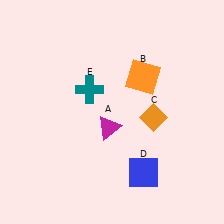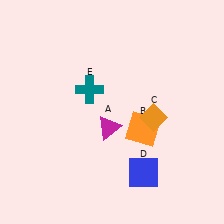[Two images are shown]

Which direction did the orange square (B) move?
The orange square (B) moved down.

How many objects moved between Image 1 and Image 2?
1 object moved between the two images.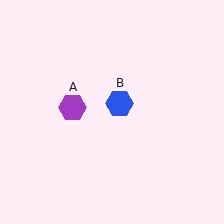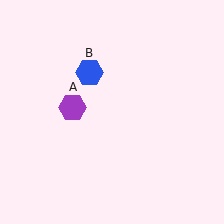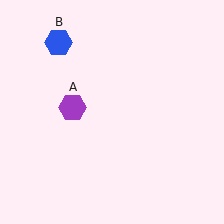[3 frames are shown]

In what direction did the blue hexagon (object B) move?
The blue hexagon (object B) moved up and to the left.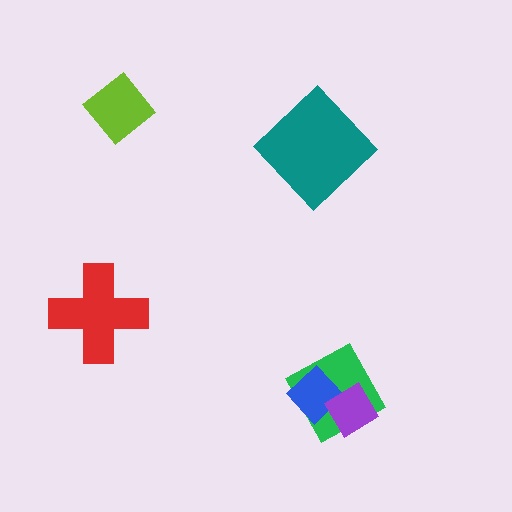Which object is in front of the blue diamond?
The purple diamond is in front of the blue diamond.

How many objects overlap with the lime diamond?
0 objects overlap with the lime diamond.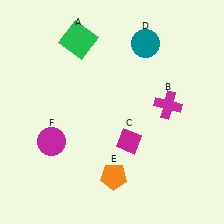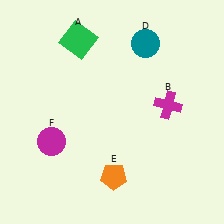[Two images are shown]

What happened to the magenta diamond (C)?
The magenta diamond (C) was removed in Image 2. It was in the bottom-right area of Image 1.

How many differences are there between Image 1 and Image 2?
There is 1 difference between the two images.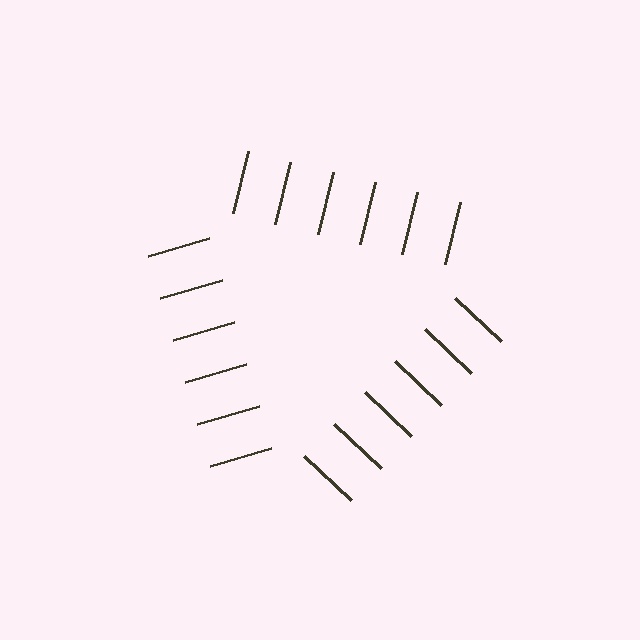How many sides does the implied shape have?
3 sides — the line-ends trace a triangle.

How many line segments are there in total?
18 — 6 along each of the 3 edges.